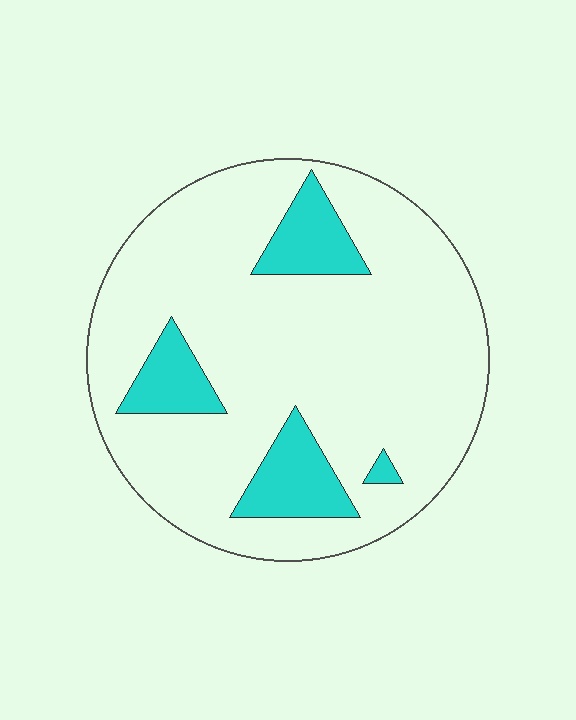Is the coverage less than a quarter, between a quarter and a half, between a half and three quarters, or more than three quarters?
Less than a quarter.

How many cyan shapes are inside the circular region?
4.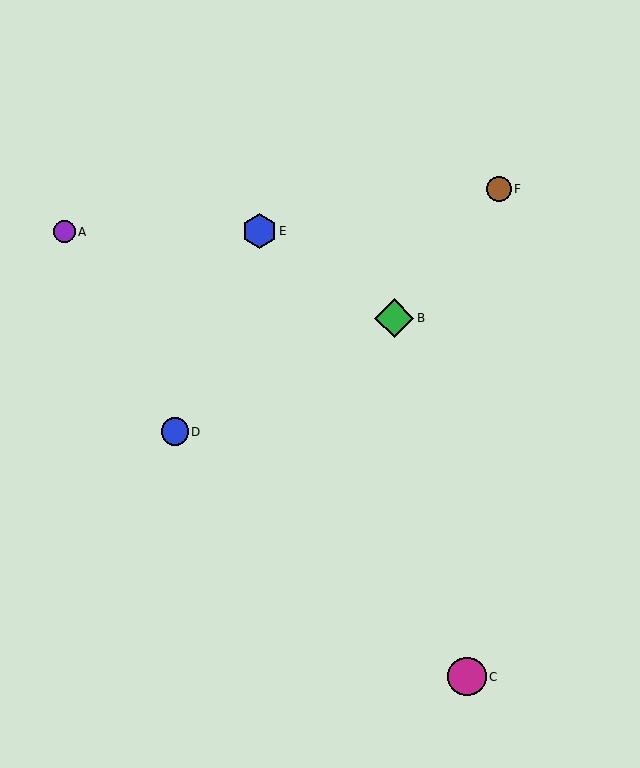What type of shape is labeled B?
Shape B is a green diamond.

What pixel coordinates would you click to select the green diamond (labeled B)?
Click at (394, 318) to select the green diamond B.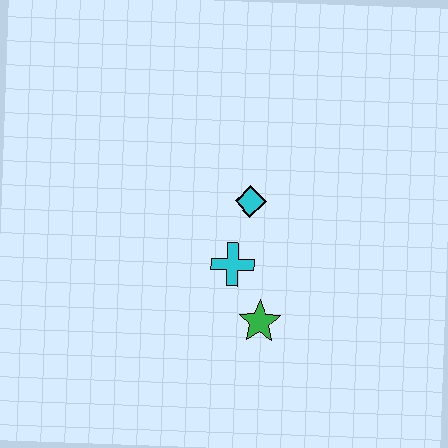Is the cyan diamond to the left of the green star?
Yes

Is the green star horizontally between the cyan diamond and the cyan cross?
No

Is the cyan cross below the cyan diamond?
Yes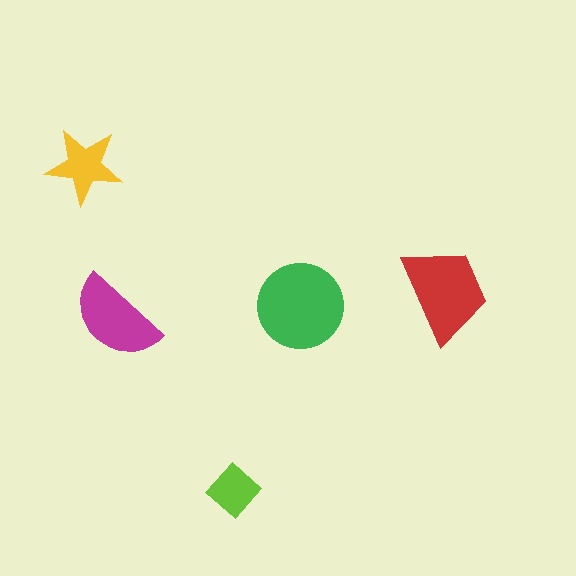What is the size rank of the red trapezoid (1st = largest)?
2nd.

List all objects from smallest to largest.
The lime diamond, the yellow star, the magenta semicircle, the red trapezoid, the green circle.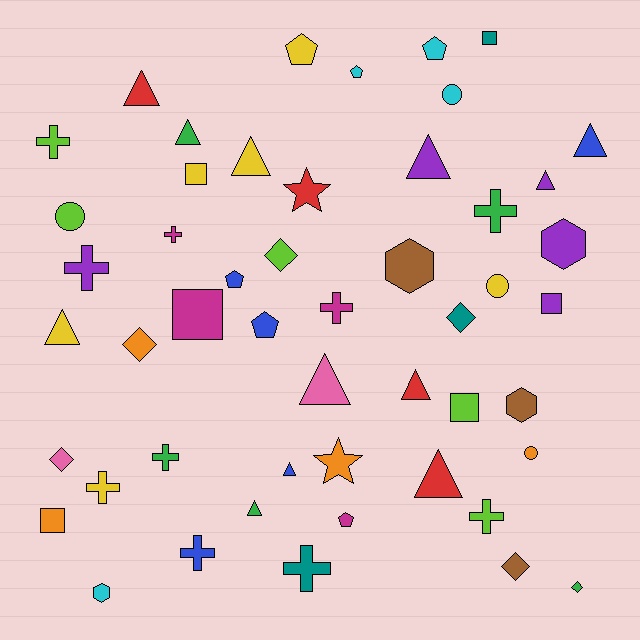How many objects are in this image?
There are 50 objects.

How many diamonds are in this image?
There are 6 diamonds.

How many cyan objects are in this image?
There are 4 cyan objects.